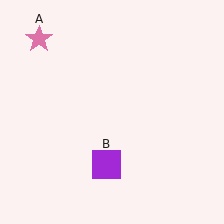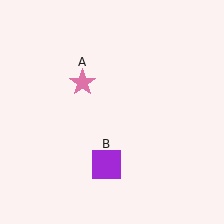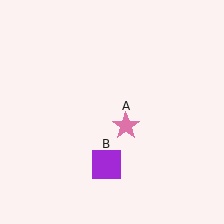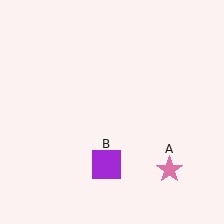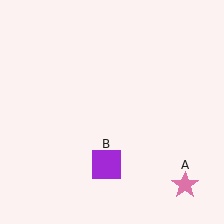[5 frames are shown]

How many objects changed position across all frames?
1 object changed position: pink star (object A).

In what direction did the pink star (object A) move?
The pink star (object A) moved down and to the right.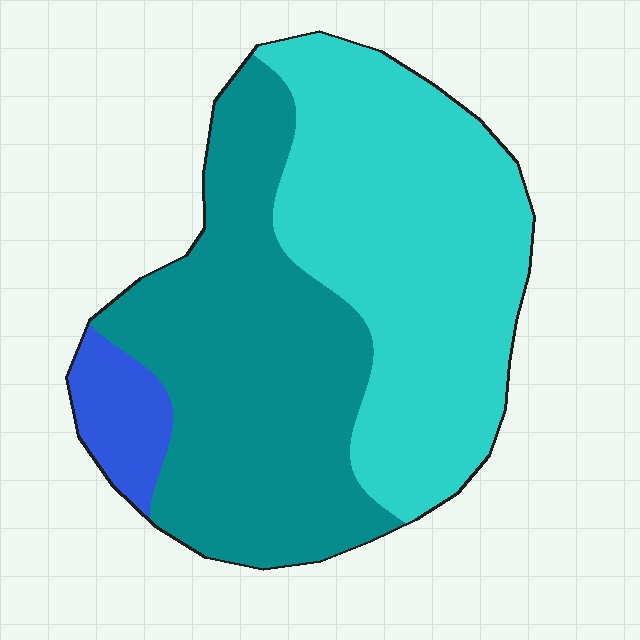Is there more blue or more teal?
Teal.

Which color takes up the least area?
Blue, at roughly 5%.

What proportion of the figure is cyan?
Cyan takes up between a third and a half of the figure.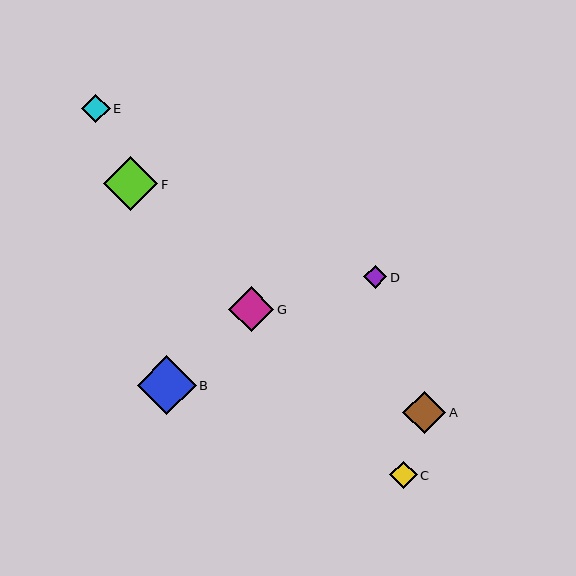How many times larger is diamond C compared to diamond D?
Diamond C is approximately 1.2 times the size of diamond D.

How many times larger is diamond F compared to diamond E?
Diamond F is approximately 1.9 times the size of diamond E.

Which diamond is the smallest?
Diamond D is the smallest with a size of approximately 23 pixels.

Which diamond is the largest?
Diamond B is the largest with a size of approximately 59 pixels.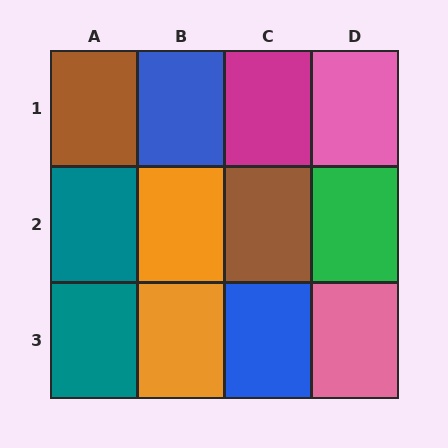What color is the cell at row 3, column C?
Blue.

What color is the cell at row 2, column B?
Orange.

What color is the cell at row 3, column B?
Orange.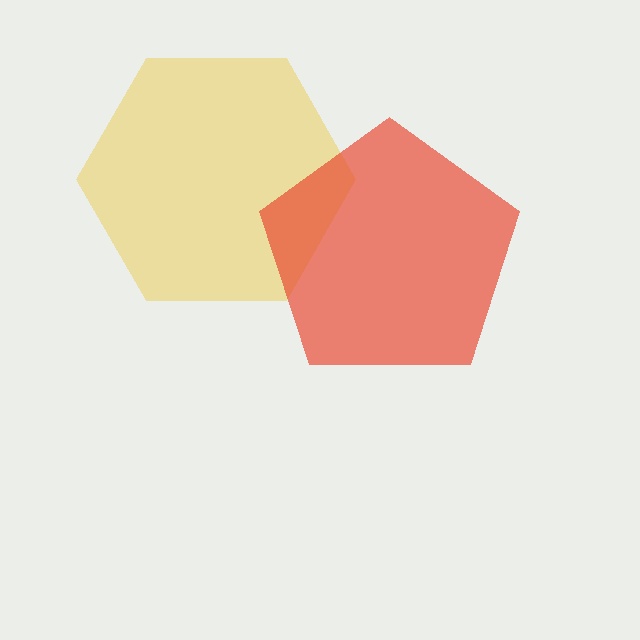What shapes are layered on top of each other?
The layered shapes are: a yellow hexagon, a red pentagon.